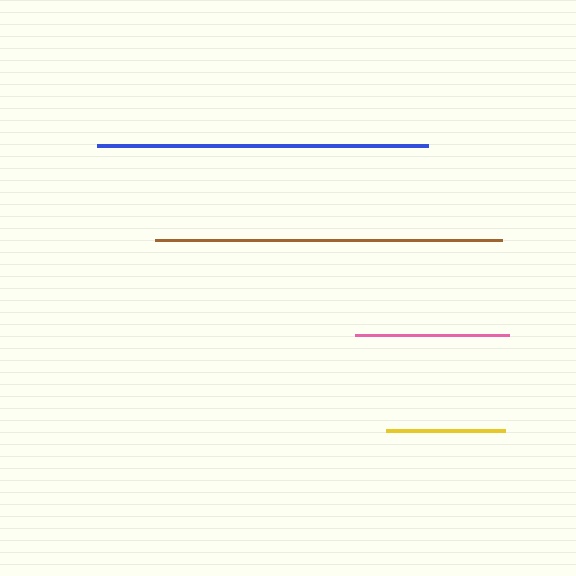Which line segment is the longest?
The brown line is the longest at approximately 348 pixels.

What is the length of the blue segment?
The blue segment is approximately 331 pixels long.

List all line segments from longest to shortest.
From longest to shortest: brown, blue, pink, yellow.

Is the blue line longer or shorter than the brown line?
The brown line is longer than the blue line.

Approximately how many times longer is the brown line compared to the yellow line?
The brown line is approximately 2.9 times the length of the yellow line.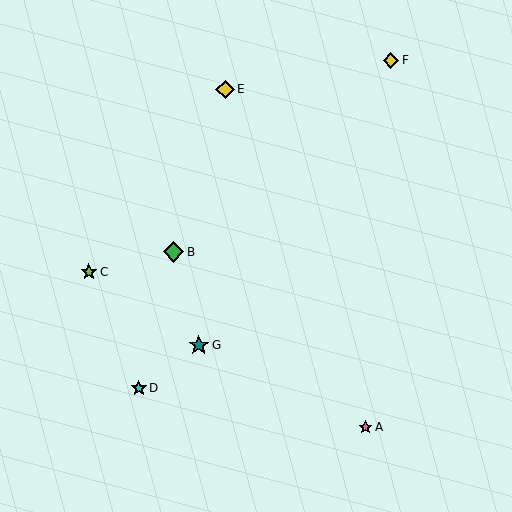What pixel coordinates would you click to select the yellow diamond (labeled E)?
Click at (225, 89) to select the yellow diamond E.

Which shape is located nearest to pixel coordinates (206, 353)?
The teal star (labeled G) at (199, 345) is nearest to that location.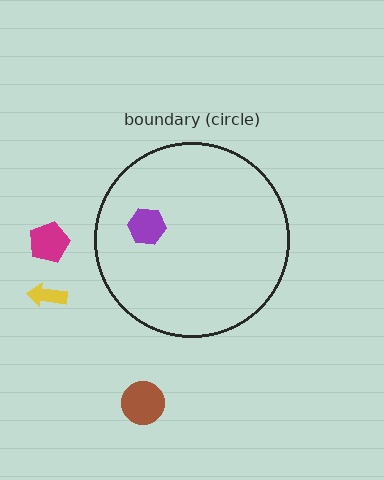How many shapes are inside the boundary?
1 inside, 3 outside.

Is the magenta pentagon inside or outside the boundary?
Outside.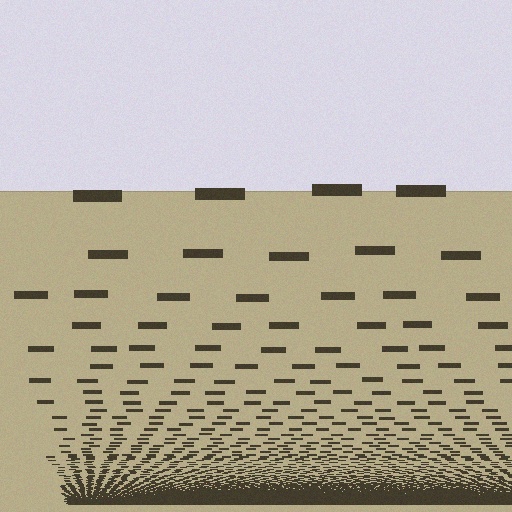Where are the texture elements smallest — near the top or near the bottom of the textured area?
Near the bottom.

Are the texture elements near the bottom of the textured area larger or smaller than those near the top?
Smaller. The gradient is inverted — elements near the bottom are smaller and denser.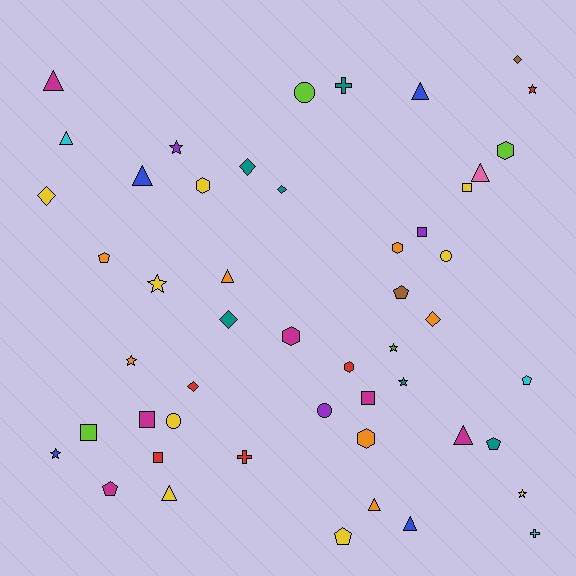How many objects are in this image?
There are 50 objects.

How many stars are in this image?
There are 8 stars.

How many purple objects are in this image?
There are 3 purple objects.